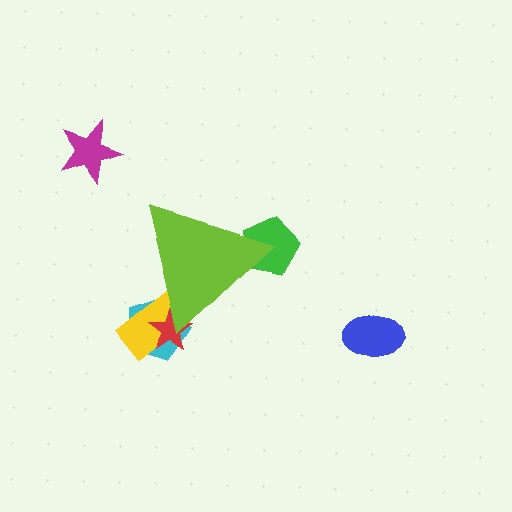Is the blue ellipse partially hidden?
No, the blue ellipse is fully visible.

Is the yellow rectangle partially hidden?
Yes, the yellow rectangle is partially hidden behind the lime triangle.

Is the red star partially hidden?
Yes, the red star is partially hidden behind the lime triangle.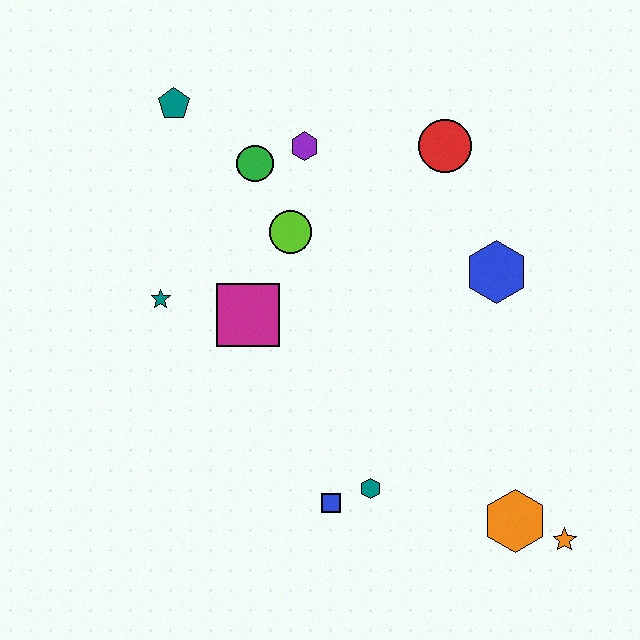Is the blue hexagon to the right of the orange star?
No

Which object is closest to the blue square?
The teal hexagon is closest to the blue square.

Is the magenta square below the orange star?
No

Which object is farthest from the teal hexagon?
The teal pentagon is farthest from the teal hexagon.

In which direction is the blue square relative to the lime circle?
The blue square is below the lime circle.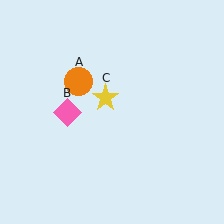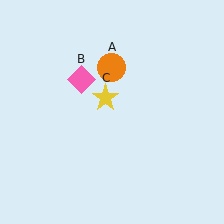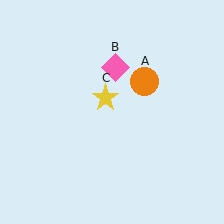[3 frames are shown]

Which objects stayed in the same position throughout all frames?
Yellow star (object C) remained stationary.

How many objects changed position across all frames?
2 objects changed position: orange circle (object A), pink diamond (object B).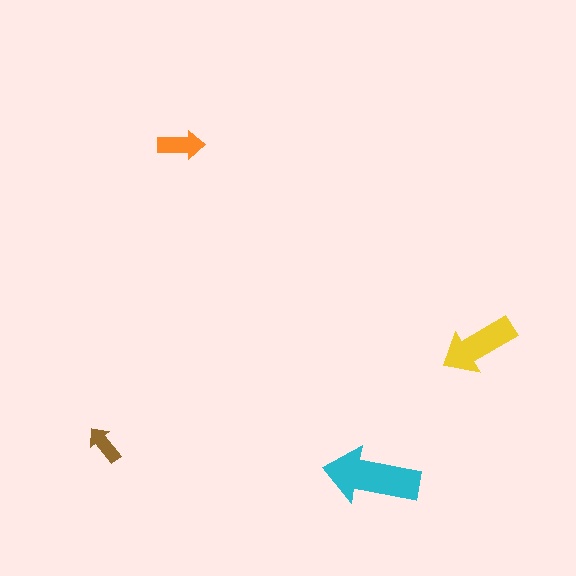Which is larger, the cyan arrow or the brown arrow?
The cyan one.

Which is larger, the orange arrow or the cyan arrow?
The cyan one.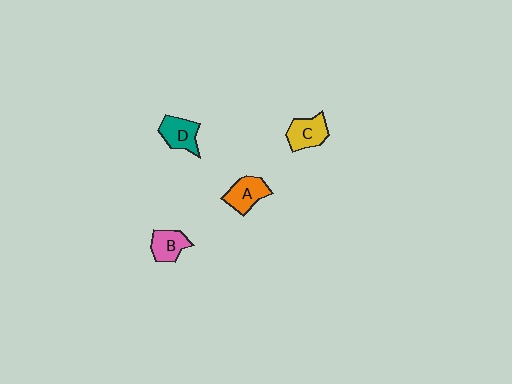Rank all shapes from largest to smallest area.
From largest to smallest: C (yellow), A (orange), D (teal), B (pink).